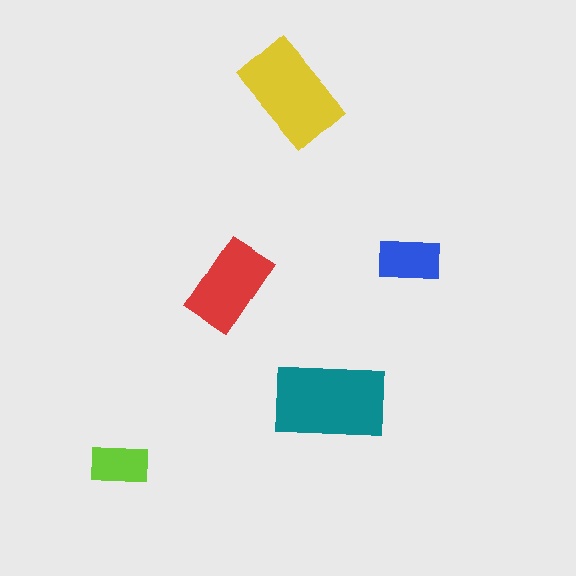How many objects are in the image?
There are 5 objects in the image.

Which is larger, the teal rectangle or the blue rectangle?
The teal one.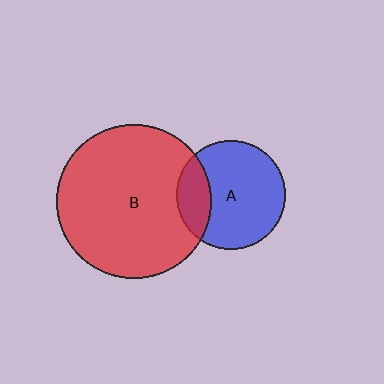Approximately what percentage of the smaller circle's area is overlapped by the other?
Approximately 20%.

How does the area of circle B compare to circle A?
Approximately 2.0 times.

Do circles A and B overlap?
Yes.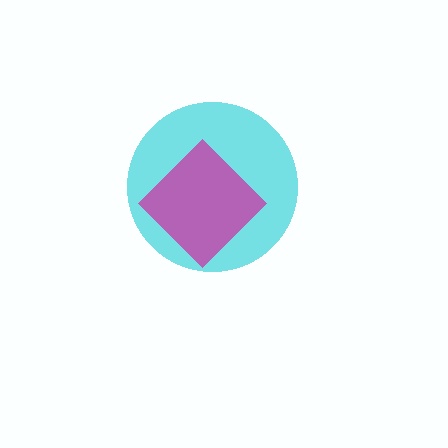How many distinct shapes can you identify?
There are 2 distinct shapes: a cyan circle, a magenta diamond.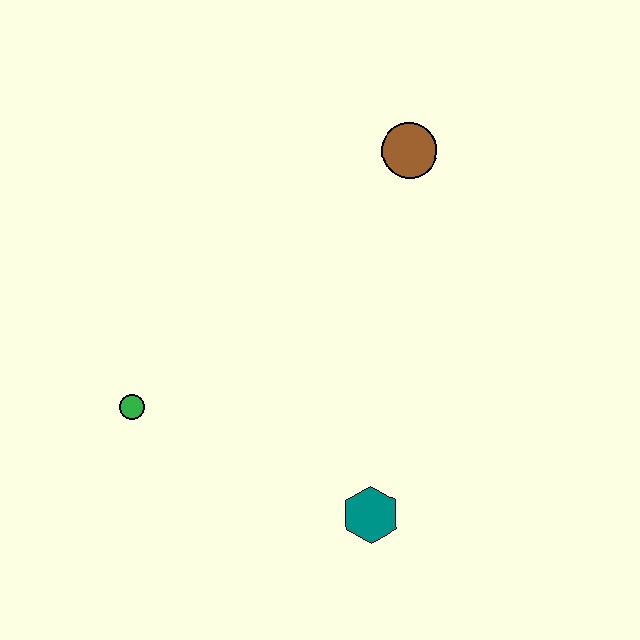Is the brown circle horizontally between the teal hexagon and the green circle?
No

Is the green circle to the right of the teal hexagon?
No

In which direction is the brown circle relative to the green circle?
The brown circle is to the right of the green circle.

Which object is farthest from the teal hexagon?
The brown circle is farthest from the teal hexagon.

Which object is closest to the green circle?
The teal hexagon is closest to the green circle.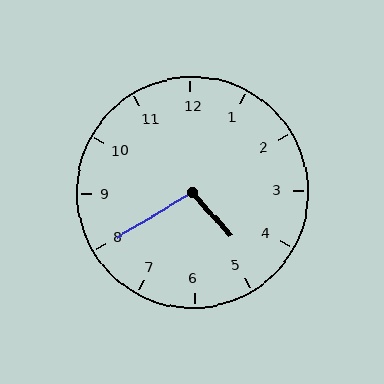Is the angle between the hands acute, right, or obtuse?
It is obtuse.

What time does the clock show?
4:40.